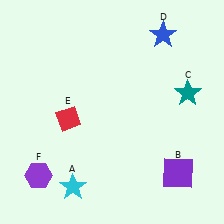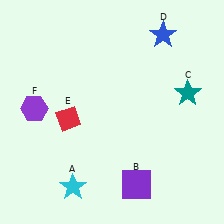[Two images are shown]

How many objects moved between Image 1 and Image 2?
2 objects moved between the two images.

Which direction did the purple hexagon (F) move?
The purple hexagon (F) moved up.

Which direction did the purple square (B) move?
The purple square (B) moved left.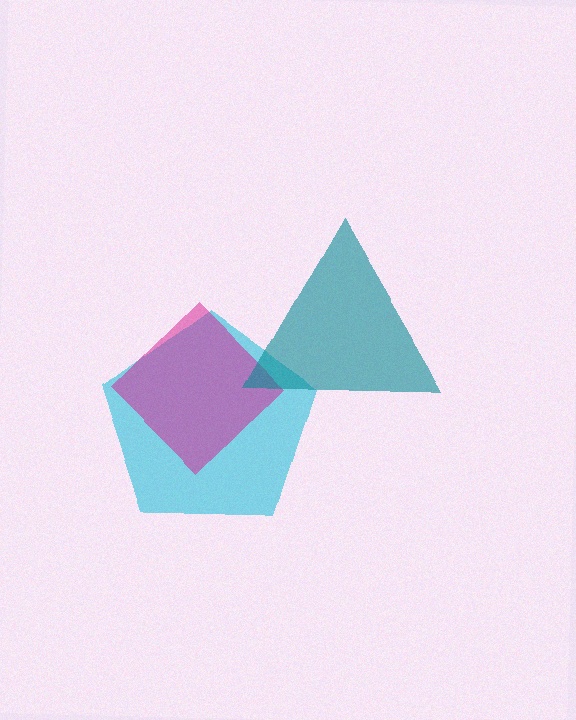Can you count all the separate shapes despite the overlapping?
Yes, there are 3 separate shapes.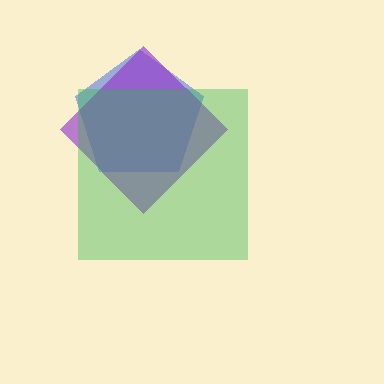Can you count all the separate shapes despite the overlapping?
Yes, there are 3 separate shapes.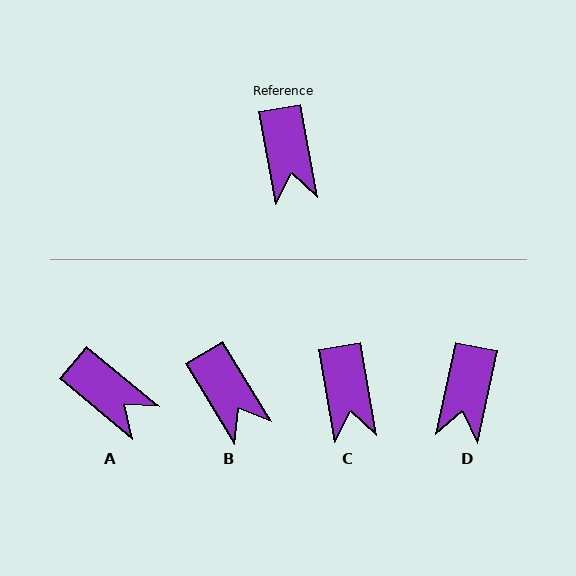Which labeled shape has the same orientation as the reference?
C.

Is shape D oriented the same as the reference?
No, it is off by about 22 degrees.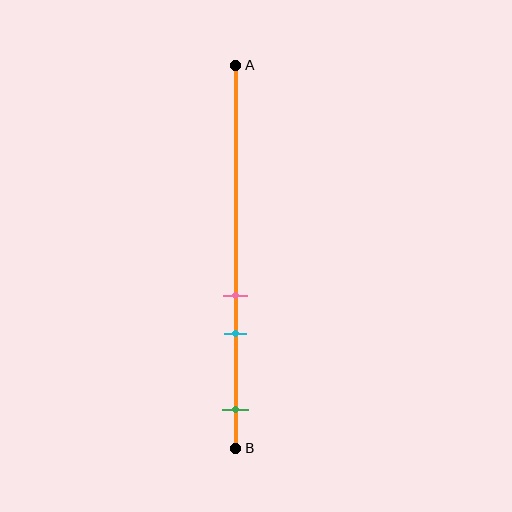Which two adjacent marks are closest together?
The pink and cyan marks are the closest adjacent pair.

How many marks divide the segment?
There are 3 marks dividing the segment.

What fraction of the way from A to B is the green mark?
The green mark is approximately 90% (0.9) of the way from A to B.